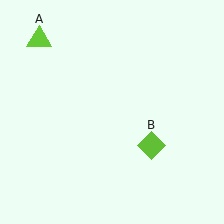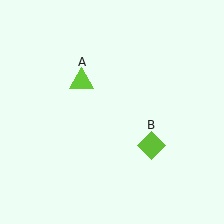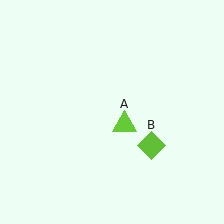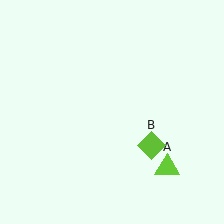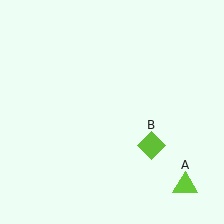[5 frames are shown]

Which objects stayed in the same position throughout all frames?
Lime diamond (object B) remained stationary.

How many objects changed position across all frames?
1 object changed position: lime triangle (object A).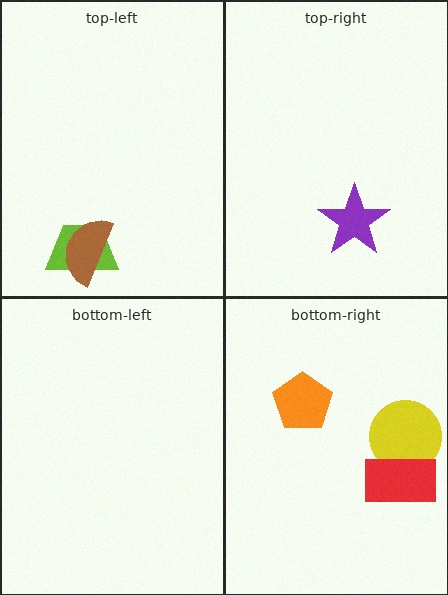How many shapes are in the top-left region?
2.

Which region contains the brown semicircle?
The top-left region.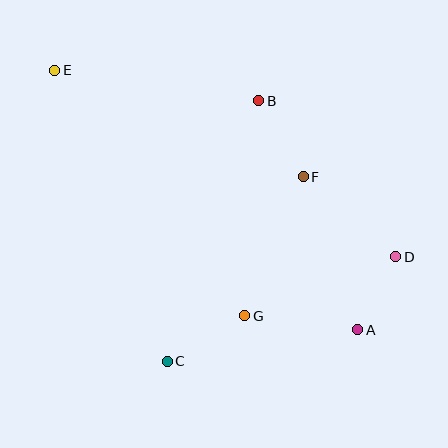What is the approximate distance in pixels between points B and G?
The distance between B and G is approximately 215 pixels.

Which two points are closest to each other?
Points A and D are closest to each other.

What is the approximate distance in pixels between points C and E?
The distance between C and E is approximately 312 pixels.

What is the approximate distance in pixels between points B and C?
The distance between B and C is approximately 276 pixels.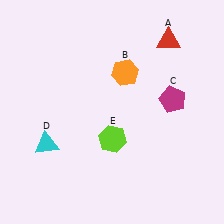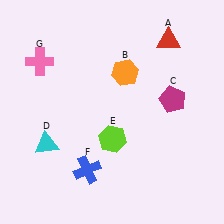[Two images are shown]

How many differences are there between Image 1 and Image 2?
There are 2 differences between the two images.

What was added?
A blue cross (F), a pink cross (G) were added in Image 2.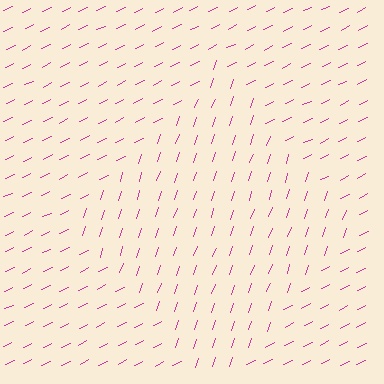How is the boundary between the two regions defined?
The boundary is defined purely by a change in line orientation (approximately 45 degrees difference). All lines are the same color and thickness.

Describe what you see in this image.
The image is filled with small magenta line segments. A diamond region in the image has lines oriented differently from the surrounding lines, creating a visible texture boundary.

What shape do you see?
I see a diamond.